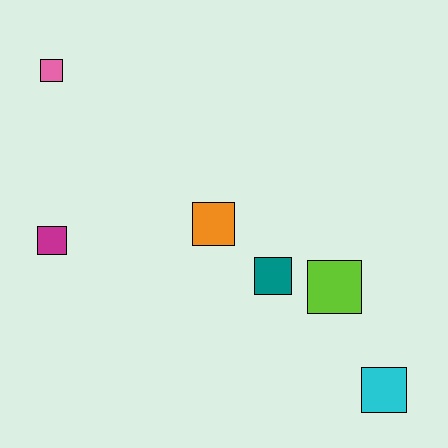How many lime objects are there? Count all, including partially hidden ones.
There is 1 lime object.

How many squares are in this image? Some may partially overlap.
There are 6 squares.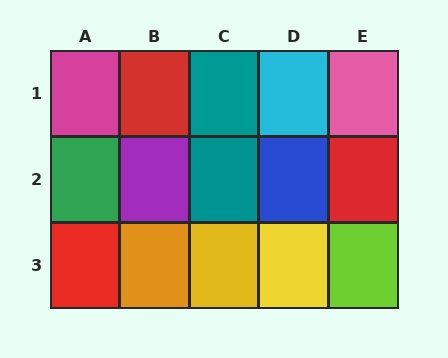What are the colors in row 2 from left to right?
Green, purple, teal, blue, red.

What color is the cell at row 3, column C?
Yellow.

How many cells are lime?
1 cell is lime.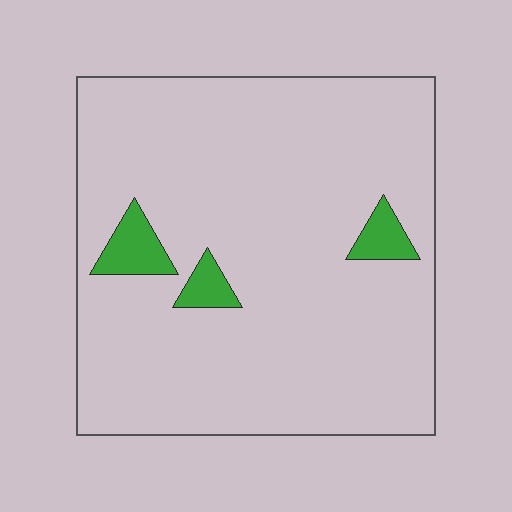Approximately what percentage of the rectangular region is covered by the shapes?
Approximately 5%.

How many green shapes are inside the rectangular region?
3.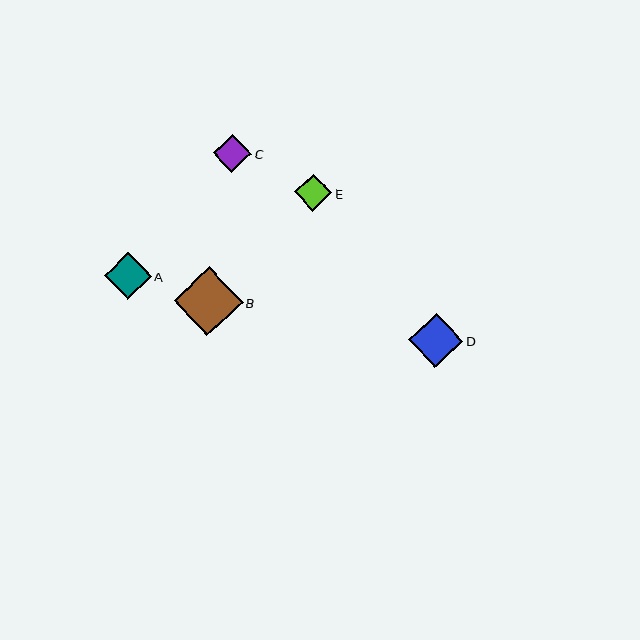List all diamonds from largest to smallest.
From largest to smallest: B, D, A, C, E.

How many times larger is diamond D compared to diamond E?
Diamond D is approximately 1.4 times the size of diamond E.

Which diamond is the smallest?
Diamond E is the smallest with a size of approximately 38 pixels.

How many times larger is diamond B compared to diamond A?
Diamond B is approximately 1.5 times the size of diamond A.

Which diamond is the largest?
Diamond B is the largest with a size of approximately 69 pixels.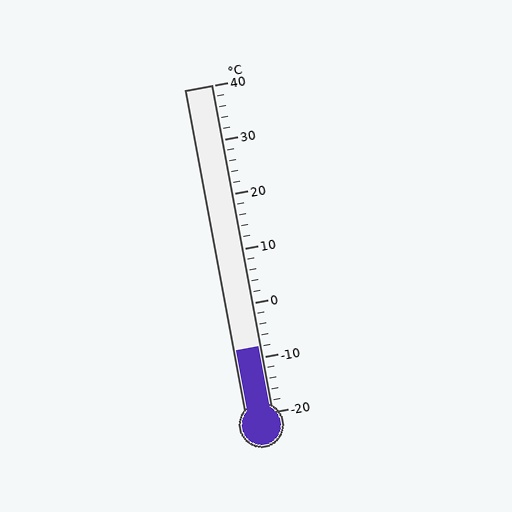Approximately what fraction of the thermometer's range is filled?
The thermometer is filled to approximately 20% of its range.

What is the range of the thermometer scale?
The thermometer scale ranges from -20°C to 40°C.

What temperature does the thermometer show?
The thermometer shows approximately -8°C.